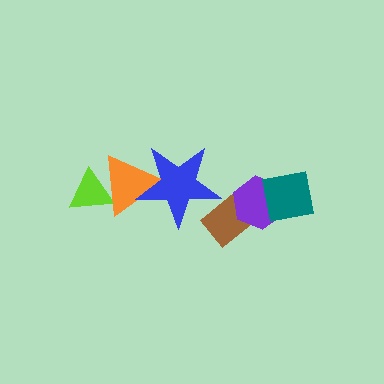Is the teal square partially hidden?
No, no other shape covers it.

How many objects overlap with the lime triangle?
1 object overlaps with the lime triangle.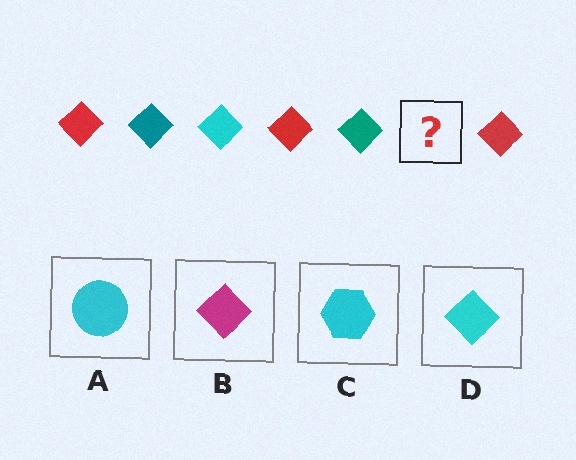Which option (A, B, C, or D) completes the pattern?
D.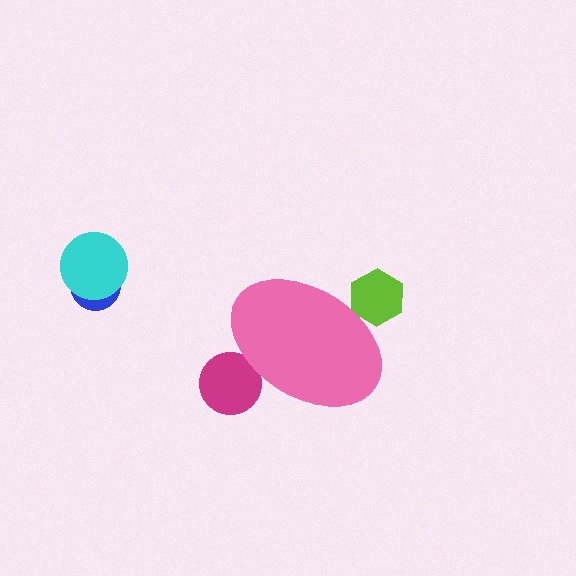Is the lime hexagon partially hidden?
Yes, the lime hexagon is partially hidden behind the pink ellipse.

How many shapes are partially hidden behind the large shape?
2 shapes are partially hidden.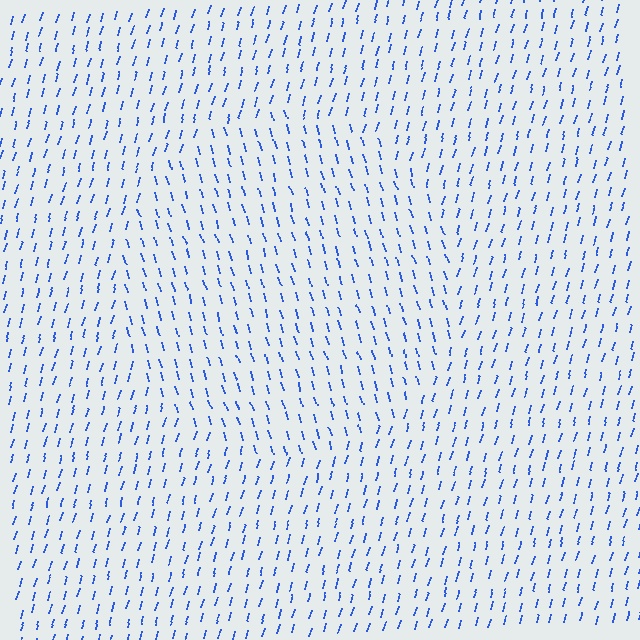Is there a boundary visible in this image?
Yes, there is a texture boundary formed by a change in line orientation.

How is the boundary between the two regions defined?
The boundary is defined purely by a change in line orientation (approximately 31 degrees difference). All lines are the same color and thickness.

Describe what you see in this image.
The image is filled with small blue line segments. A circle region in the image has lines oriented differently from the surrounding lines, creating a visible texture boundary.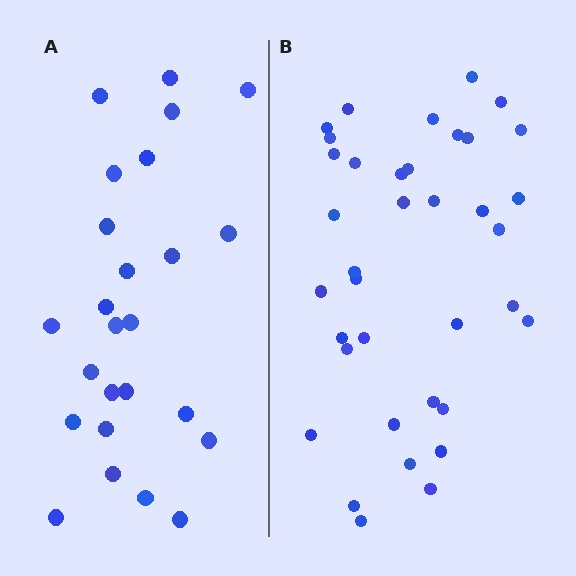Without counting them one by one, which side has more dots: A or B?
Region B (the right region) has more dots.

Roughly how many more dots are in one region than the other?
Region B has roughly 12 or so more dots than region A.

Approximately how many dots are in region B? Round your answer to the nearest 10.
About 40 dots. (The exact count is 37, which rounds to 40.)